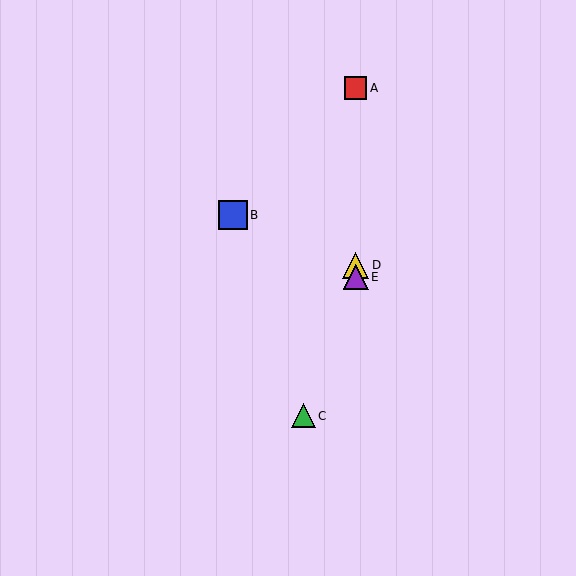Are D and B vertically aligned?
No, D is at x≈356 and B is at x≈233.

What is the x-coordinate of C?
Object C is at x≈303.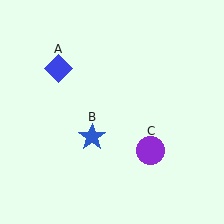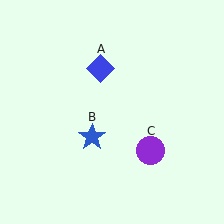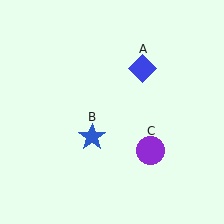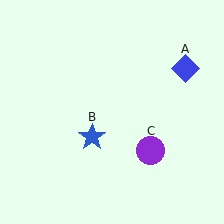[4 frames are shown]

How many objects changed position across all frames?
1 object changed position: blue diamond (object A).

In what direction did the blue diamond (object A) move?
The blue diamond (object A) moved right.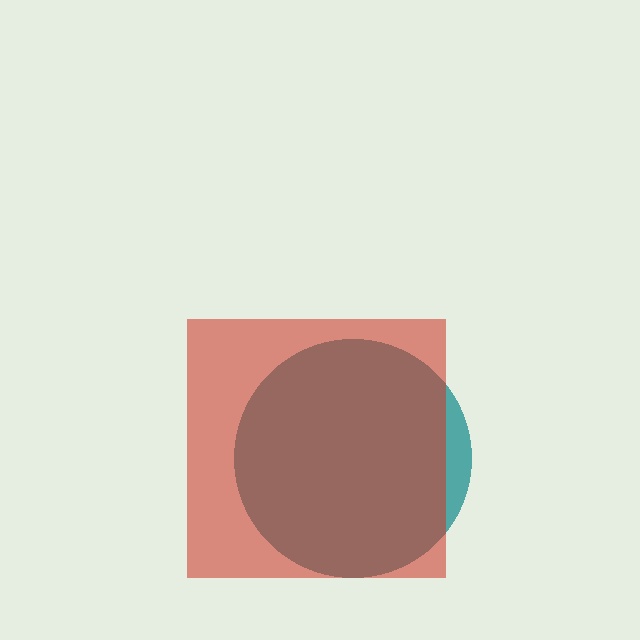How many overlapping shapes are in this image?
There are 2 overlapping shapes in the image.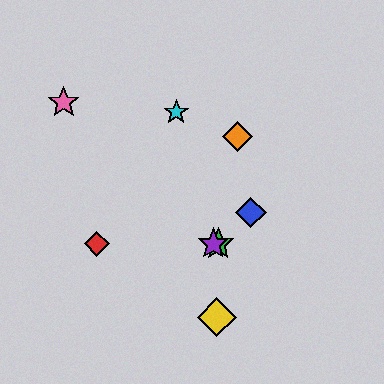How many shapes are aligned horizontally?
3 shapes (the red diamond, the green star, the purple star) are aligned horizontally.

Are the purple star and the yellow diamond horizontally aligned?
No, the purple star is at y≈244 and the yellow diamond is at y≈317.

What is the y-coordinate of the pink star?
The pink star is at y≈102.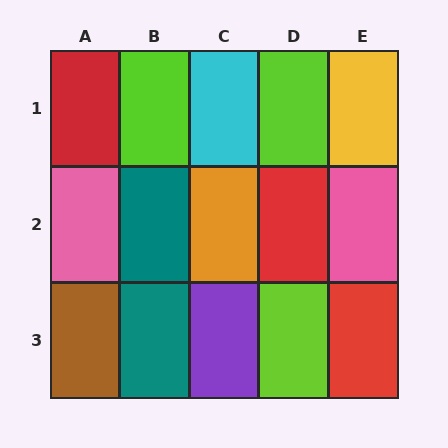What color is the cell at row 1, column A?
Red.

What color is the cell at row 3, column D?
Lime.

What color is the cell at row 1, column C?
Cyan.